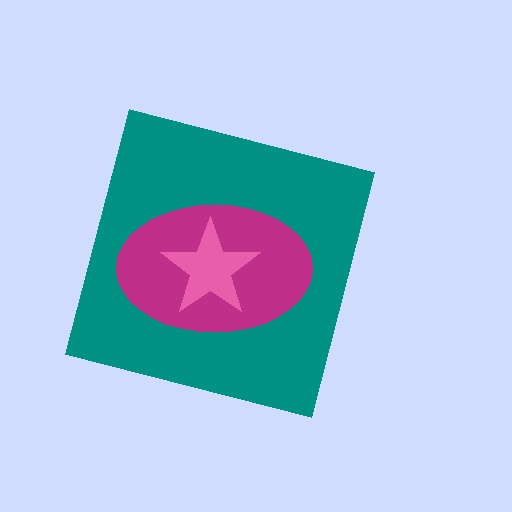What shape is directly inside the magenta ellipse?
The pink star.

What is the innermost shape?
The pink star.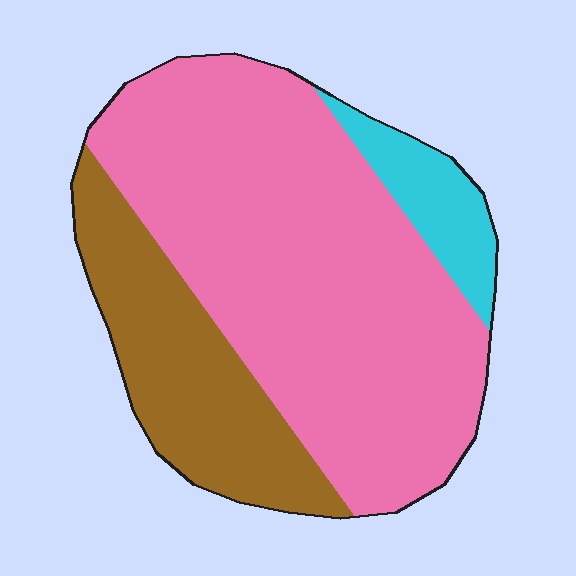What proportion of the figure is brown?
Brown takes up about one quarter (1/4) of the figure.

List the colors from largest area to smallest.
From largest to smallest: pink, brown, cyan.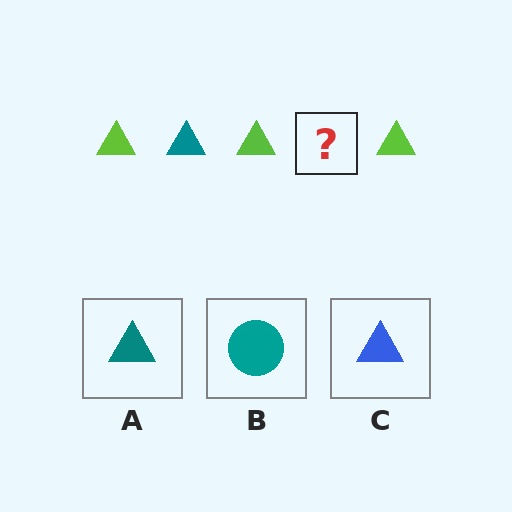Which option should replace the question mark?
Option A.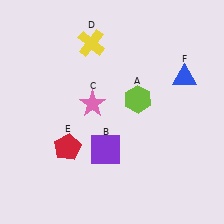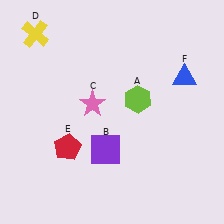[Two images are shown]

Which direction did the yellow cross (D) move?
The yellow cross (D) moved left.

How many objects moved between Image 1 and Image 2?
1 object moved between the two images.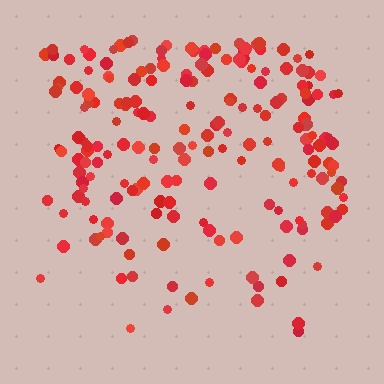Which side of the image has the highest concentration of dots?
The top.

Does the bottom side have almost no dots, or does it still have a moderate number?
Still a moderate number, just noticeably fewer than the top.